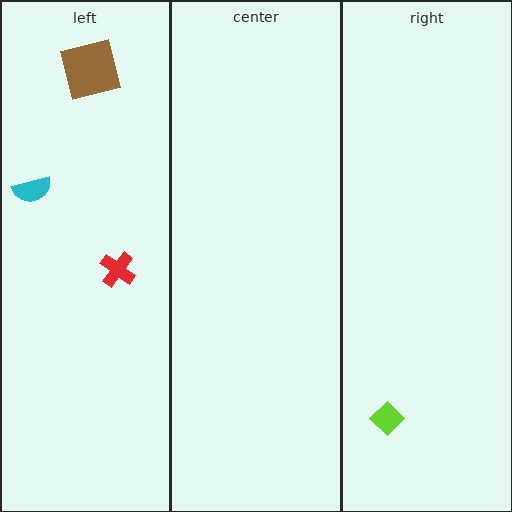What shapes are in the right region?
The lime diamond.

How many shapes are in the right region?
1.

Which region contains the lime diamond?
The right region.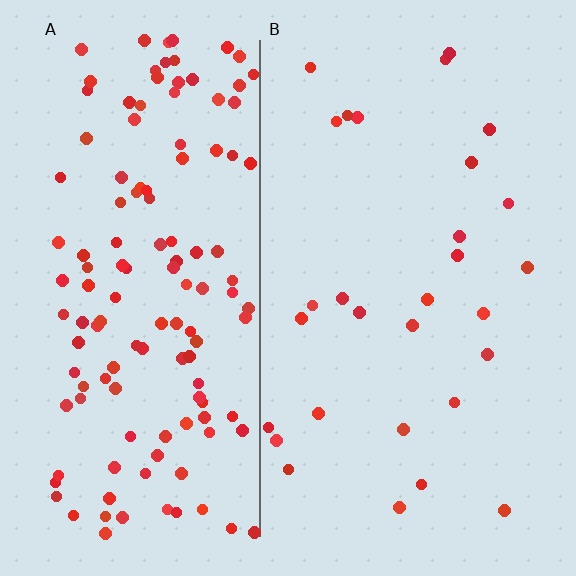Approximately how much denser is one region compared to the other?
Approximately 4.5× — region A over region B.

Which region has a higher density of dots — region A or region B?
A (the left).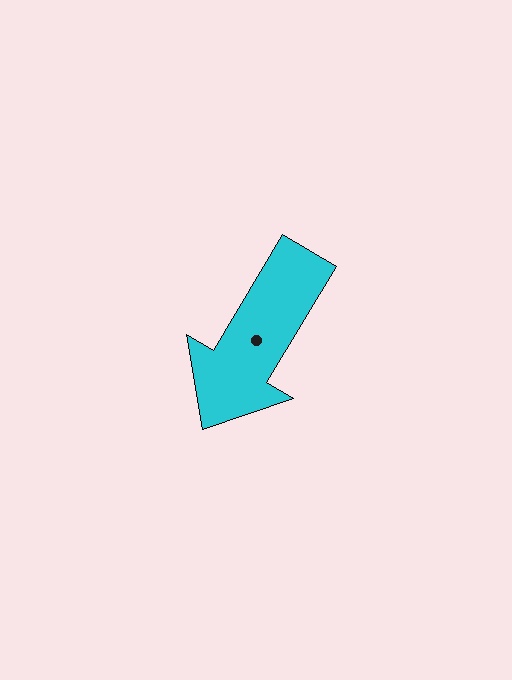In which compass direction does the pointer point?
Southwest.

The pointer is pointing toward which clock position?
Roughly 7 o'clock.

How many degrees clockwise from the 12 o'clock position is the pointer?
Approximately 211 degrees.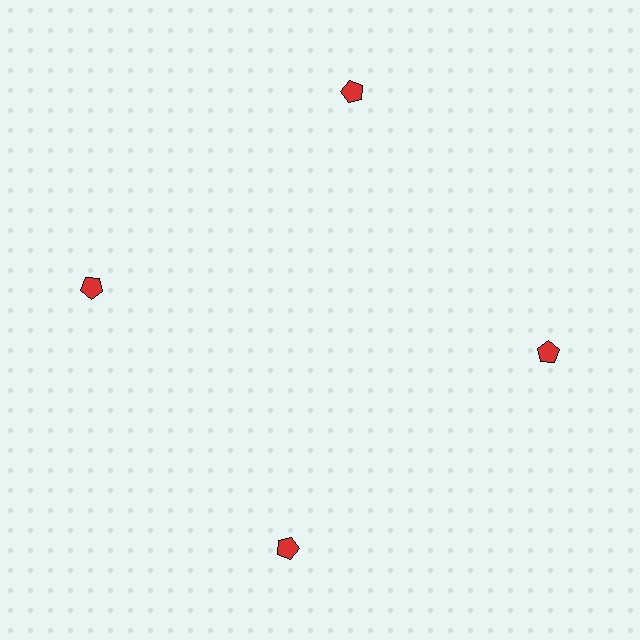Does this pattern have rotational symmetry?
Yes, this pattern has 4-fold rotational symmetry. It looks the same after rotating 90 degrees around the center.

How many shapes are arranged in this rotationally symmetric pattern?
There are 4 shapes, arranged in 4 groups of 1.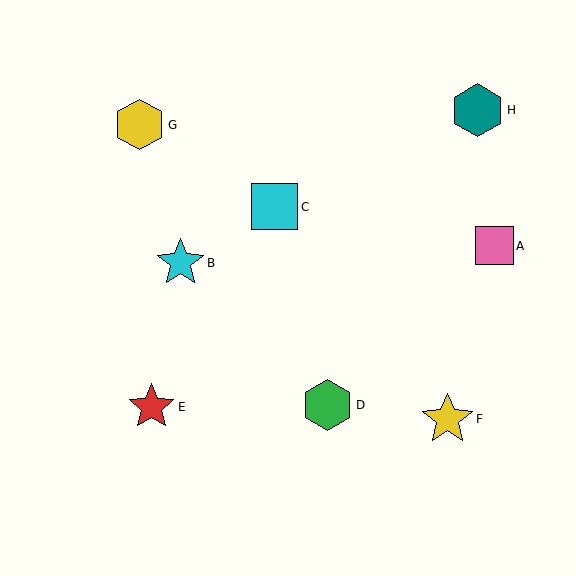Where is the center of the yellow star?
The center of the yellow star is at (447, 419).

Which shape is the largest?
The teal hexagon (labeled H) is the largest.